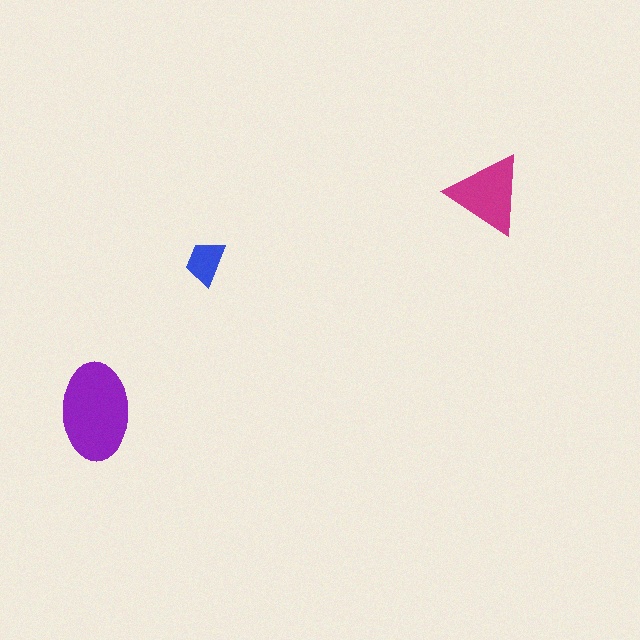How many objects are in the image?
There are 3 objects in the image.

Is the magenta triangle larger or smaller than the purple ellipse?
Smaller.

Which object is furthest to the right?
The magenta triangle is rightmost.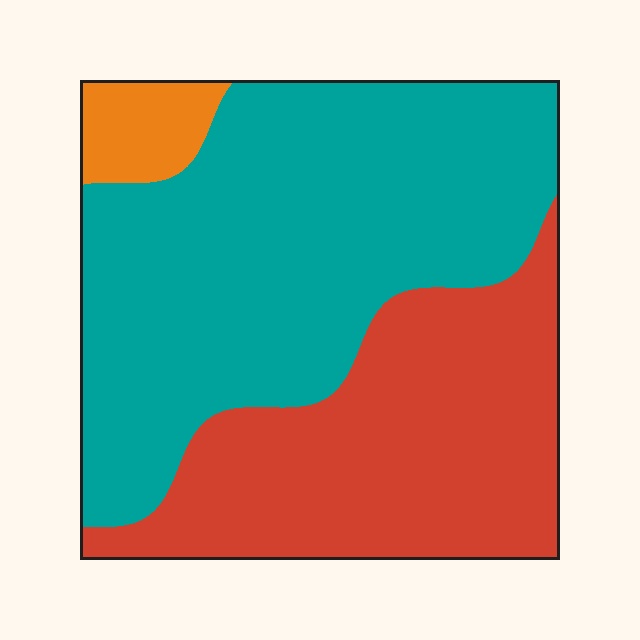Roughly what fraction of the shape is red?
Red takes up about three eighths (3/8) of the shape.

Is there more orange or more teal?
Teal.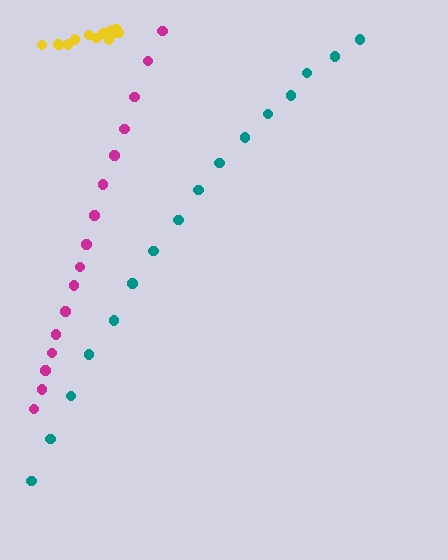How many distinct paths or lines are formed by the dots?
There are 3 distinct paths.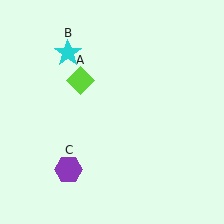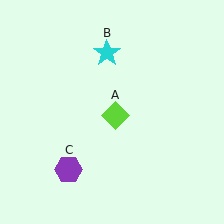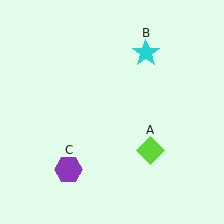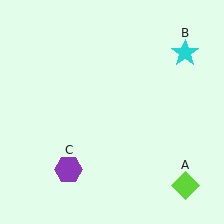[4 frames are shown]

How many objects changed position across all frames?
2 objects changed position: lime diamond (object A), cyan star (object B).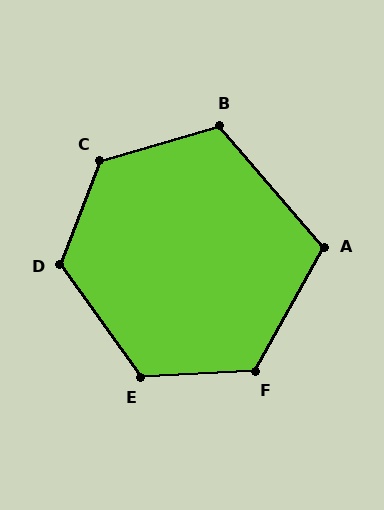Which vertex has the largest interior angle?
C, at approximately 127 degrees.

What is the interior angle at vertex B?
Approximately 114 degrees (obtuse).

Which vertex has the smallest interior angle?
A, at approximately 110 degrees.